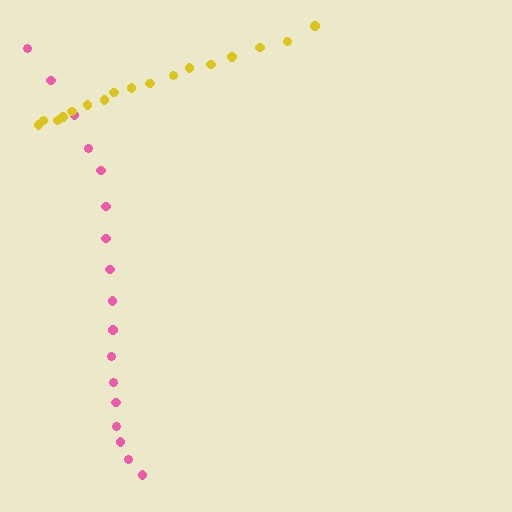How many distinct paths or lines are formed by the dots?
There are 2 distinct paths.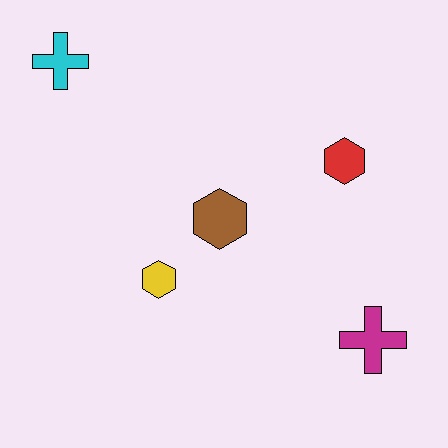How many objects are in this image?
There are 5 objects.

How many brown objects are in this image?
There is 1 brown object.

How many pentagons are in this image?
There are no pentagons.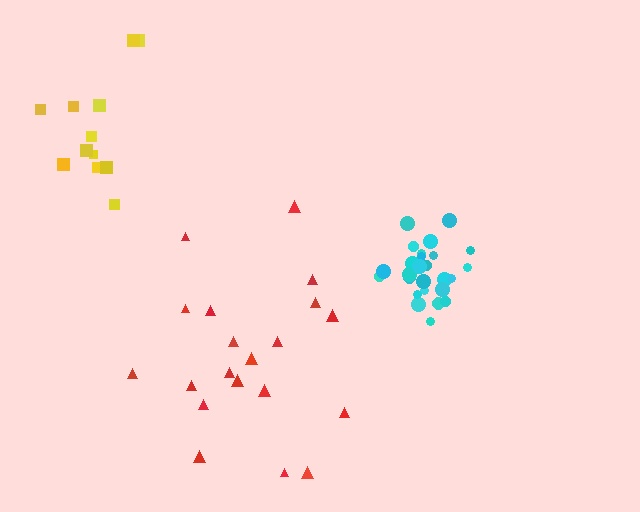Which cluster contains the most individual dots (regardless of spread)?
Cyan (26).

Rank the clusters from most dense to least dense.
cyan, red, yellow.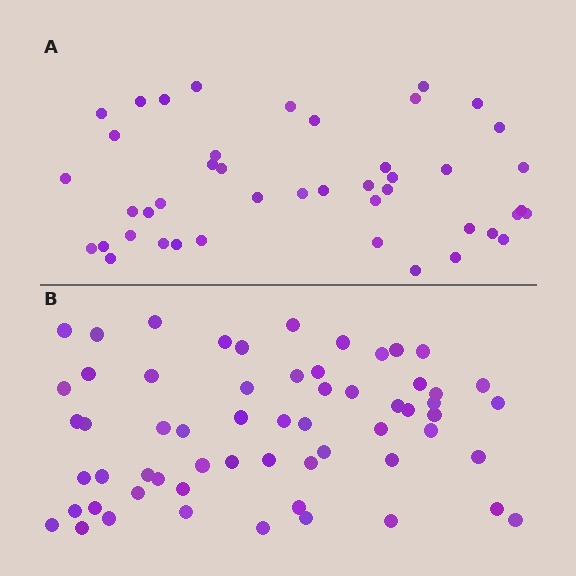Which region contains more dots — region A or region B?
Region B (the bottom region) has more dots.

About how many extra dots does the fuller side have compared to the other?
Region B has approximately 15 more dots than region A.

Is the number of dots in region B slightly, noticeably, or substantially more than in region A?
Region B has noticeably more, but not dramatically so. The ratio is roughly 1.4 to 1.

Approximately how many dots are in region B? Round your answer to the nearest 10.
About 60 dots.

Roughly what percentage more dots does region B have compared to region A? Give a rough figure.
About 35% more.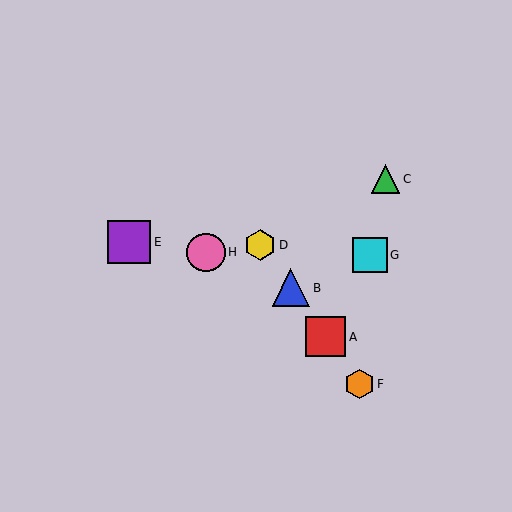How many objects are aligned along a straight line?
4 objects (A, B, D, F) are aligned along a straight line.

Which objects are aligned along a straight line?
Objects A, B, D, F are aligned along a straight line.